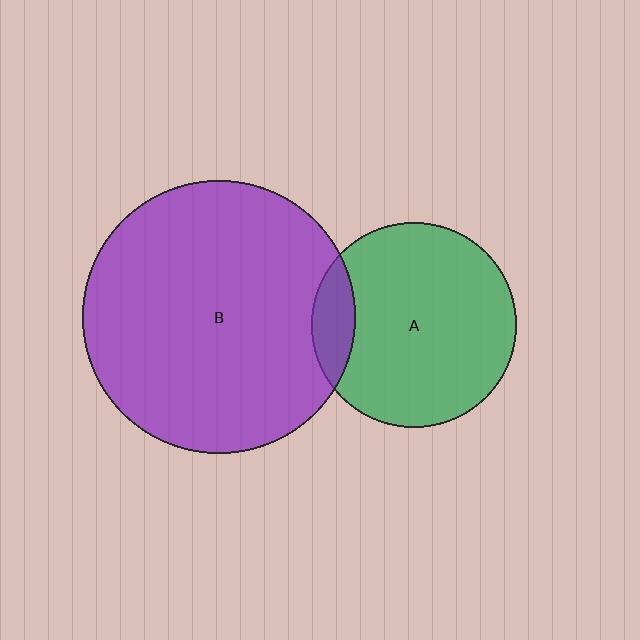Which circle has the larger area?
Circle B (purple).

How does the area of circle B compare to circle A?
Approximately 1.8 times.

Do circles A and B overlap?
Yes.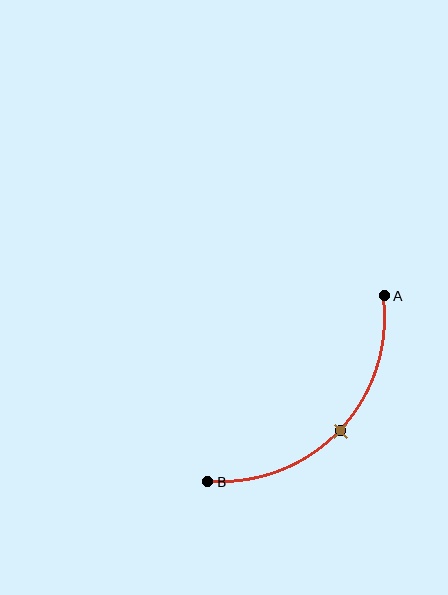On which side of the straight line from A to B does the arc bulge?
The arc bulges below and to the right of the straight line connecting A and B.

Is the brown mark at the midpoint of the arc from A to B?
Yes. The brown mark lies on the arc at equal arc-length from both A and B — it is the arc midpoint.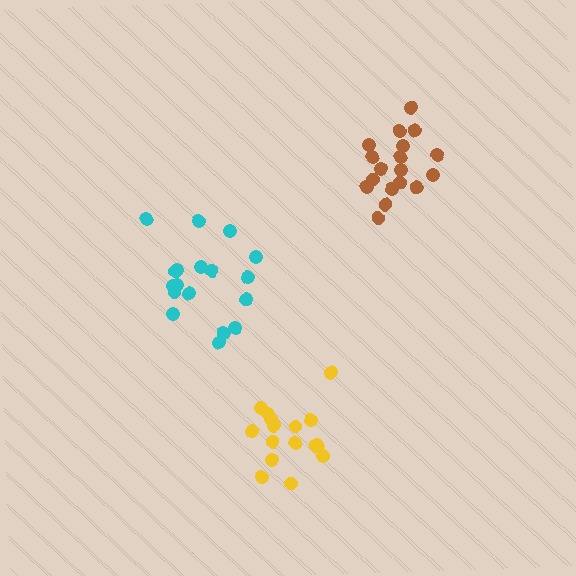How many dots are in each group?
Group 1: 16 dots, Group 2: 18 dots, Group 3: 18 dots (52 total).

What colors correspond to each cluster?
The clusters are colored: yellow, brown, cyan.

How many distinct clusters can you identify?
There are 3 distinct clusters.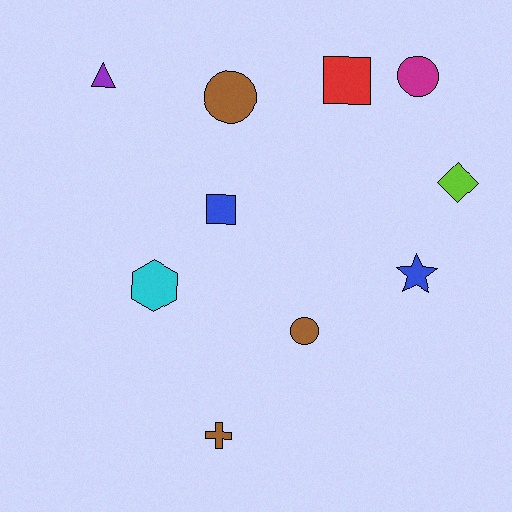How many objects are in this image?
There are 10 objects.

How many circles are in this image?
There are 3 circles.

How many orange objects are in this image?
There are no orange objects.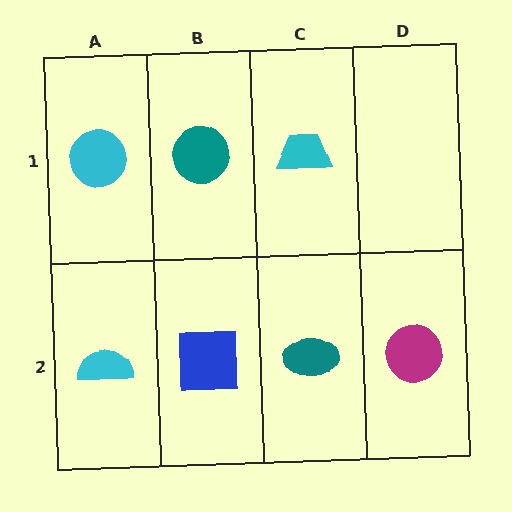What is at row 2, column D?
A magenta circle.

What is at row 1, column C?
A cyan trapezoid.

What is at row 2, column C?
A teal ellipse.